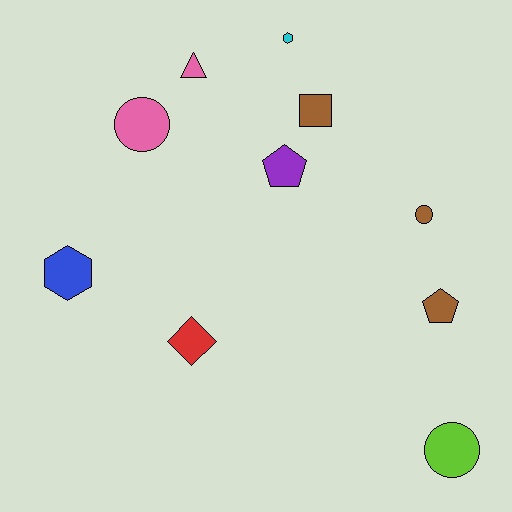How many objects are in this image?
There are 10 objects.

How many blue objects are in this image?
There is 1 blue object.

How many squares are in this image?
There is 1 square.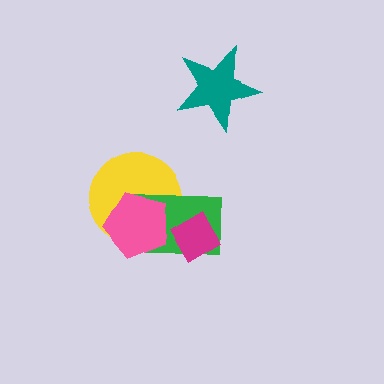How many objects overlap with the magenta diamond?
1 object overlaps with the magenta diamond.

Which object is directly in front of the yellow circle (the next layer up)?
The green rectangle is directly in front of the yellow circle.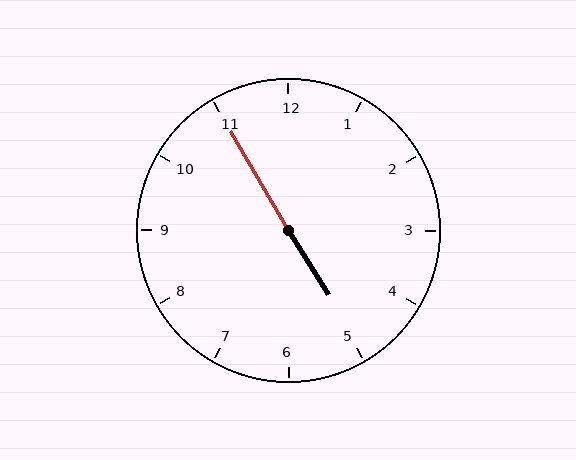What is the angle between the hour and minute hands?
Approximately 178 degrees.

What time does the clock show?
4:55.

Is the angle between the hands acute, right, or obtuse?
It is obtuse.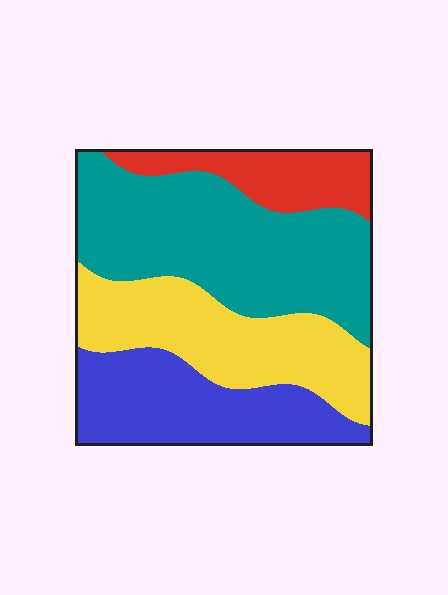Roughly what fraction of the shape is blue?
Blue takes up about one quarter (1/4) of the shape.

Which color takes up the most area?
Teal, at roughly 40%.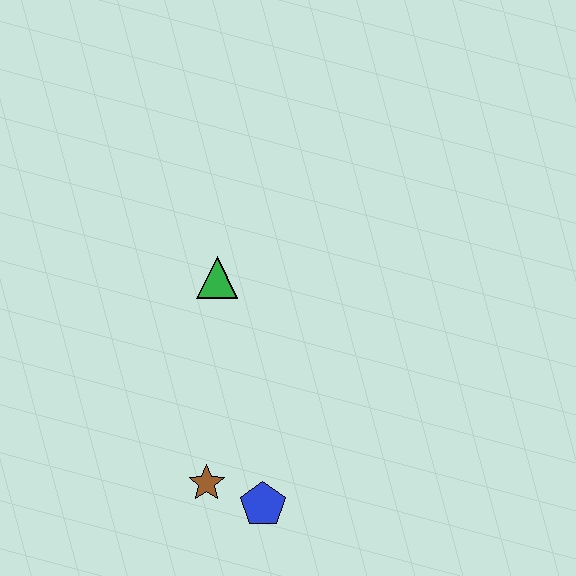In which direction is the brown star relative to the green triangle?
The brown star is below the green triangle.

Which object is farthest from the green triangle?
The blue pentagon is farthest from the green triangle.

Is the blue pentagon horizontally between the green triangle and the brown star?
No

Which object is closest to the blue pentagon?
The brown star is closest to the blue pentagon.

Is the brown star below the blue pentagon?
No